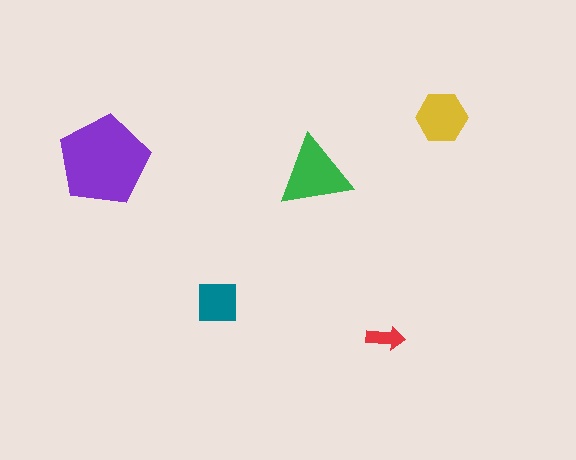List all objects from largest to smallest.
The purple pentagon, the green triangle, the yellow hexagon, the teal square, the red arrow.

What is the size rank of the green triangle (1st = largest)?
2nd.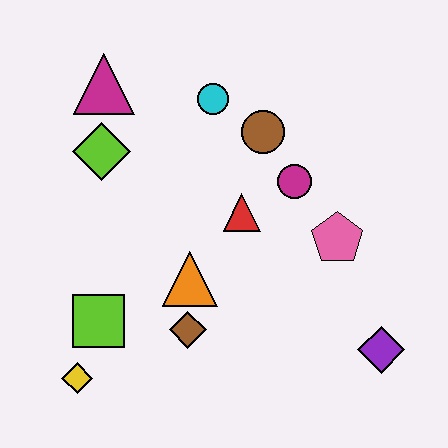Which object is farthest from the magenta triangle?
The purple diamond is farthest from the magenta triangle.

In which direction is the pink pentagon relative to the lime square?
The pink pentagon is to the right of the lime square.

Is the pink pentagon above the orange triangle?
Yes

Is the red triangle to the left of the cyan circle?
No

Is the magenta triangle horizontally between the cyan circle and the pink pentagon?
No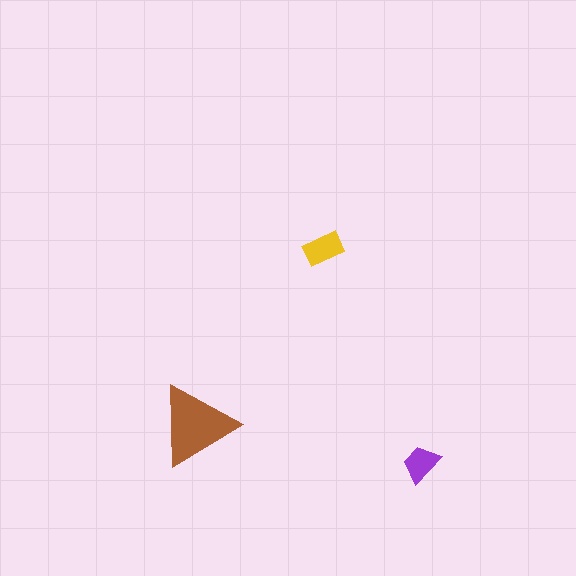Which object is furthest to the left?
The brown triangle is leftmost.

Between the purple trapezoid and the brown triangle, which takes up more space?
The brown triangle.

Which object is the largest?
The brown triangle.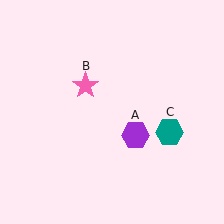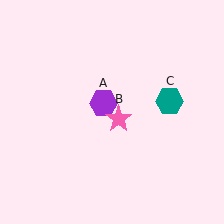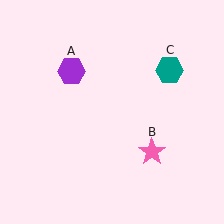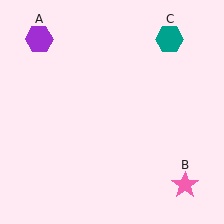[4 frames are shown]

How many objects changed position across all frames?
3 objects changed position: purple hexagon (object A), pink star (object B), teal hexagon (object C).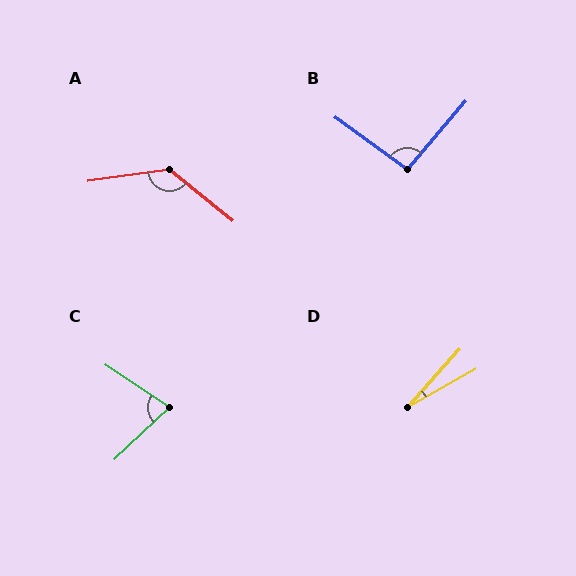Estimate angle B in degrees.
Approximately 94 degrees.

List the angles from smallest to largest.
D (18°), C (77°), B (94°), A (134°).